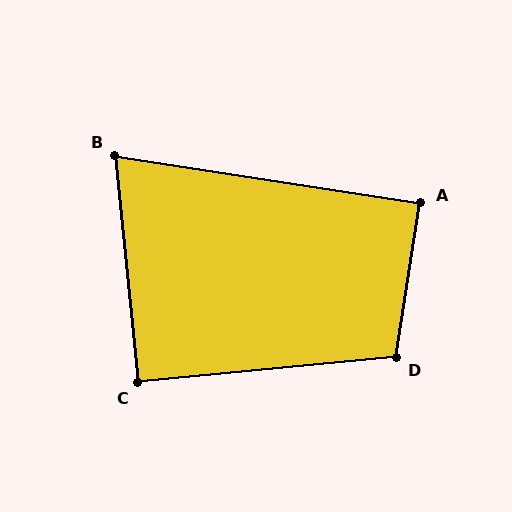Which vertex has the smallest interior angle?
B, at approximately 75 degrees.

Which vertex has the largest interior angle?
D, at approximately 105 degrees.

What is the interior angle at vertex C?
Approximately 90 degrees (approximately right).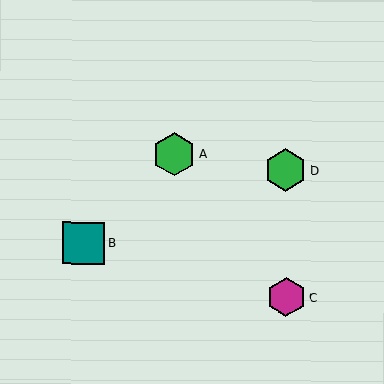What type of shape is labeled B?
Shape B is a teal square.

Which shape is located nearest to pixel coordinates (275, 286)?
The magenta hexagon (labeled C) at (286, 297) is nearest to that location.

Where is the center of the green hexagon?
The center of the green hexagon is at (174, 154).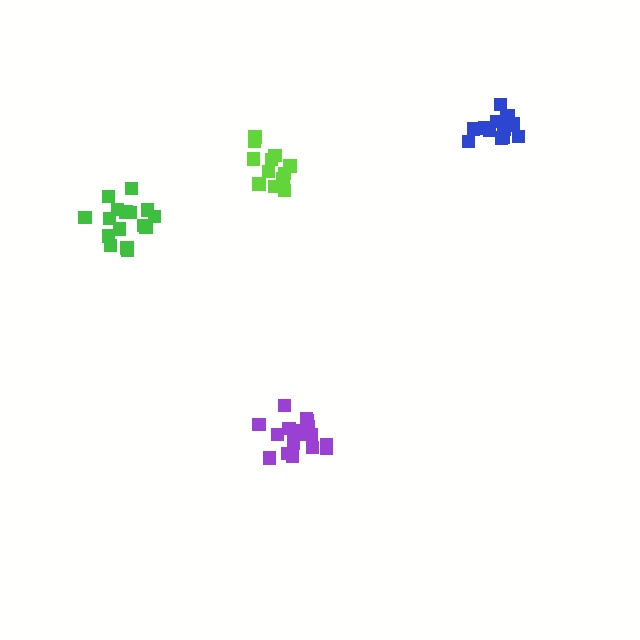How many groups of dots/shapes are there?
There are 4 groups.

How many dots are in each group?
Group 1: 15 dots, Group 2: 18 dots, Group 3: 12 dots, Group 4: 16 dots (61 total).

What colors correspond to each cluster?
The clusters are colored: blue, purple, lime, green.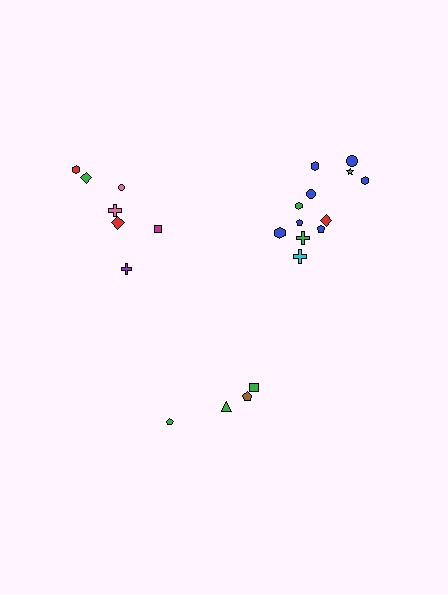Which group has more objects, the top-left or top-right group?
The top-right group.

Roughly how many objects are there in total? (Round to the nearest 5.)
Roughly 25 objects in total.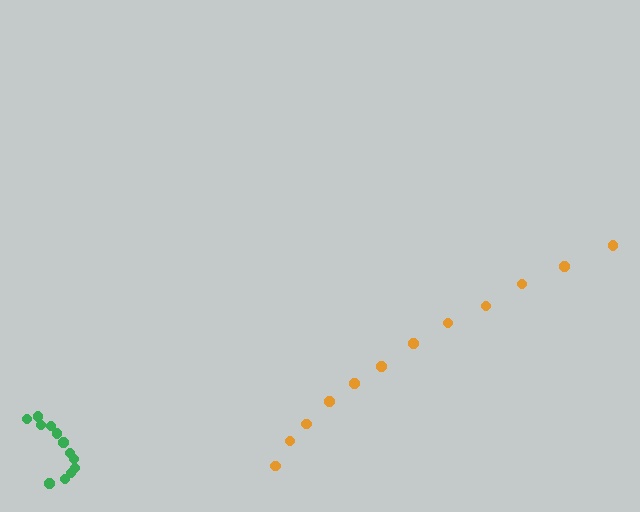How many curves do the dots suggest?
There are 2 distinct paths.